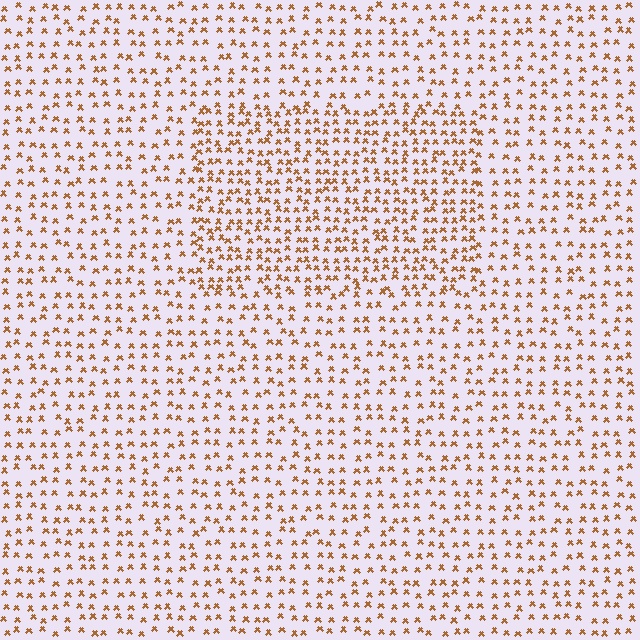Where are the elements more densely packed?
The elements are more densely packed inside the rectangle boundary.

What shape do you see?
I see a rectangle.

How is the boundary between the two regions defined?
The boundary is defined by a change in element density (approximately 1.6x ratio). All elements are the same color, size, and shape.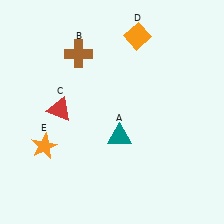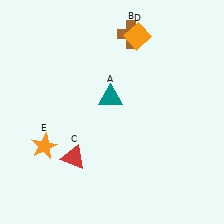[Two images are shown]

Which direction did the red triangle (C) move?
The red triangle (C) moved down.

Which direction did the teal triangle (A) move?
The teal triangle (A) moved up.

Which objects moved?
The objects that moved are: the teal triangle (A), the brown cross (B), the red triangle (C).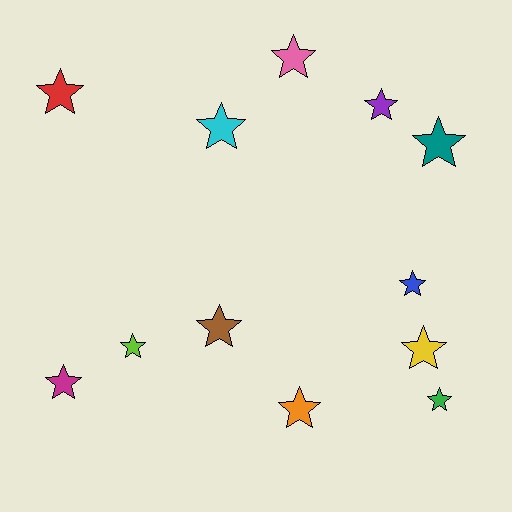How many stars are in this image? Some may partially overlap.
There are 12 stars.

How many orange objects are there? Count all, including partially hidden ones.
There is 1 orange object.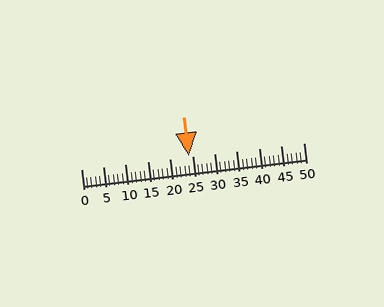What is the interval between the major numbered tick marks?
The major tick marks are spaced 5 units apart.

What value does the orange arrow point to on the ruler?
The orange arrow points to approximately 24.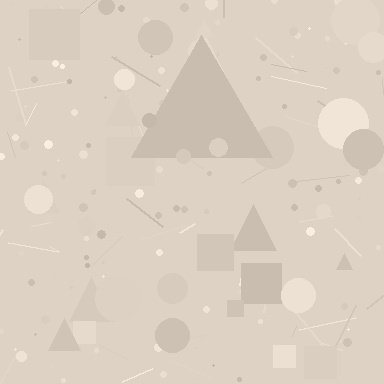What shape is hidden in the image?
A triangle is hidden in the image.